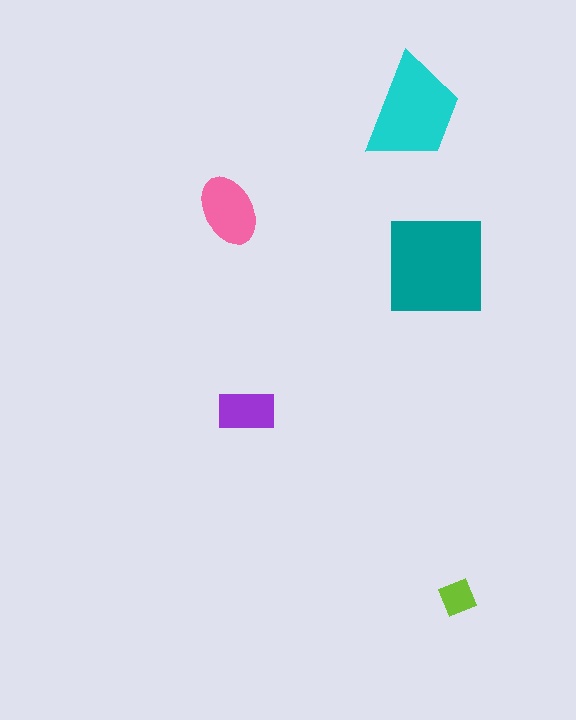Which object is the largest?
The teal square.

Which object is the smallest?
The lime diamond.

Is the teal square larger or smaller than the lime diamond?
Larger.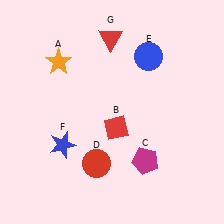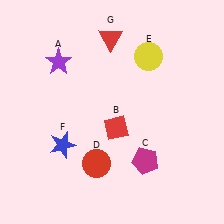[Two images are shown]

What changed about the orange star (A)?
In Image 1, A is orange. In Image 2, it changed to purple.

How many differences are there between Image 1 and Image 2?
There are 2 differences between the two images.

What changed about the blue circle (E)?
In Image 1, E is blue. In Image 2, it changed to yellow.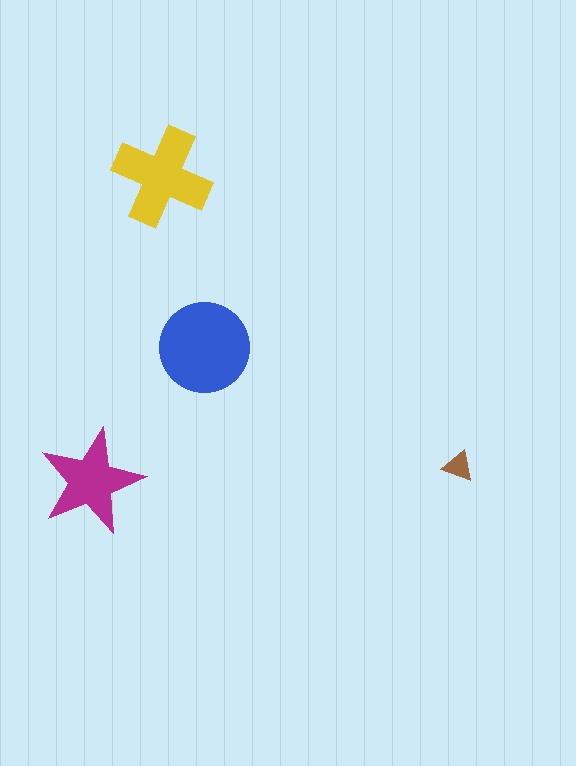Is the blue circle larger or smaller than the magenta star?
Larger.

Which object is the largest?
The blue circle.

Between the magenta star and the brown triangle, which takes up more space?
The magenta star.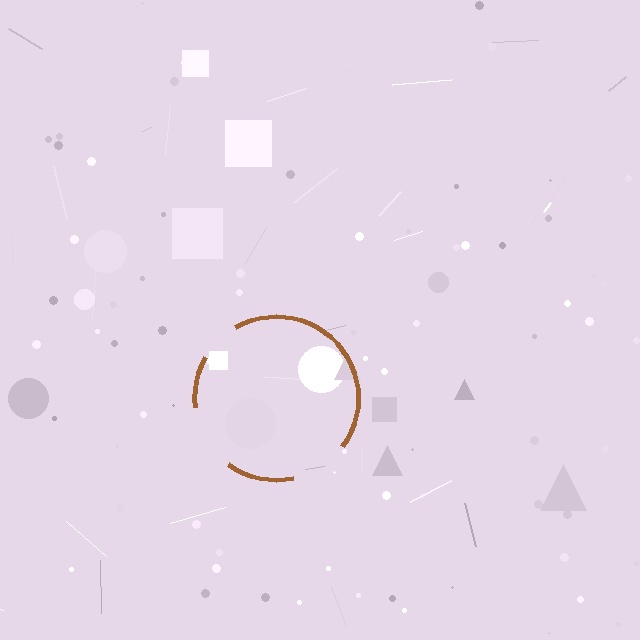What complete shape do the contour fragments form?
The contour fragments form a circle.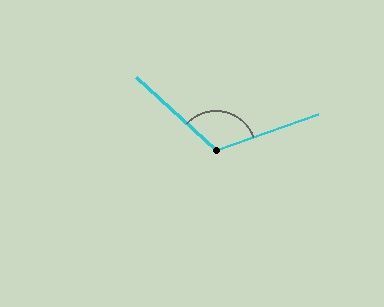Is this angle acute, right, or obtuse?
It is obtuse.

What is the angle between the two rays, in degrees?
Approximately 118 degrees.